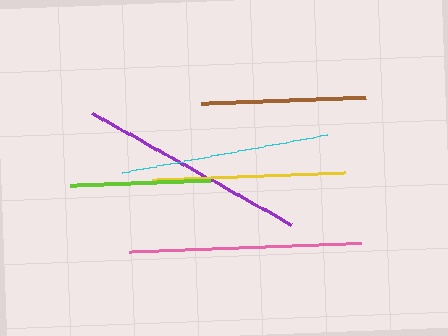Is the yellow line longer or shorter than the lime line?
The yellow line is longer than the lime line.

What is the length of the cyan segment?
The cyan segment is approximately 208 pixels long.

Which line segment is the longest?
The pink line is the longest at approximately 233 pixels.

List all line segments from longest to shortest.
From longest to shortest: pink, purple, cyan, yellow, brown, lime.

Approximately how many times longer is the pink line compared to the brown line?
The pink line is approximately 1.4 times the length of the brown line.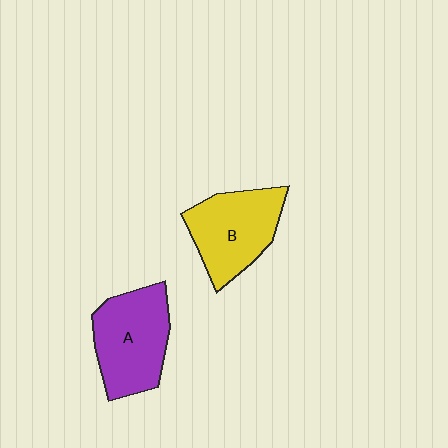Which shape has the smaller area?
Shape B (yellow).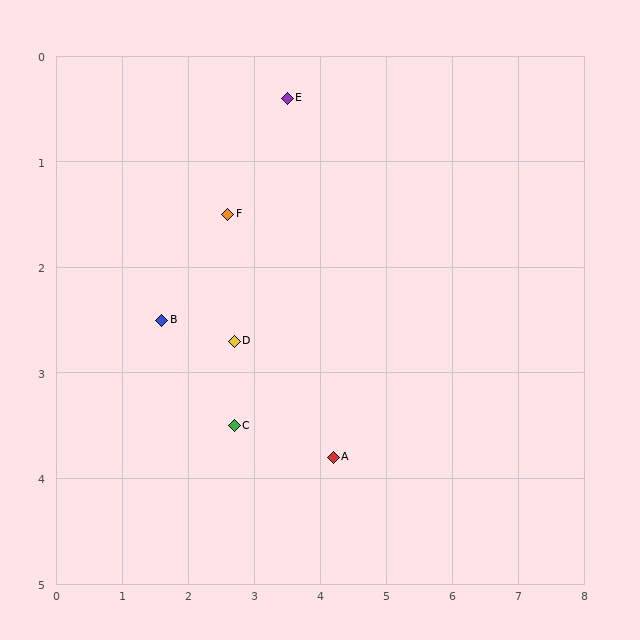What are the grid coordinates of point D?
Point D is at approximately (2.7, 2.7).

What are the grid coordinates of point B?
Point B is at approximately (1.6, 2.5).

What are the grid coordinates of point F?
Point F is at approximately (2.6, 1.5).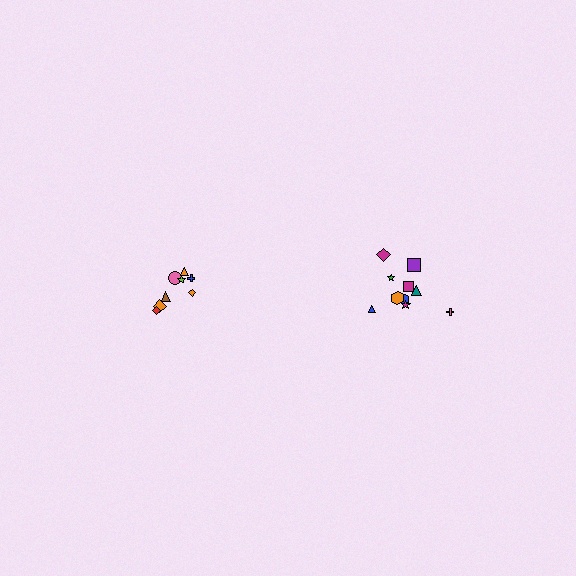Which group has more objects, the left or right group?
The right group.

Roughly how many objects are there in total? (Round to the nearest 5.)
Roughly 20 objects in total.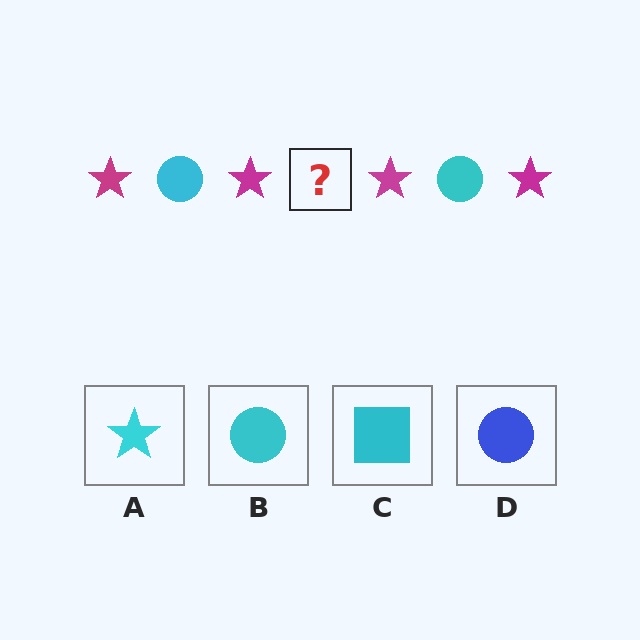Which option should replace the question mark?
Option B.